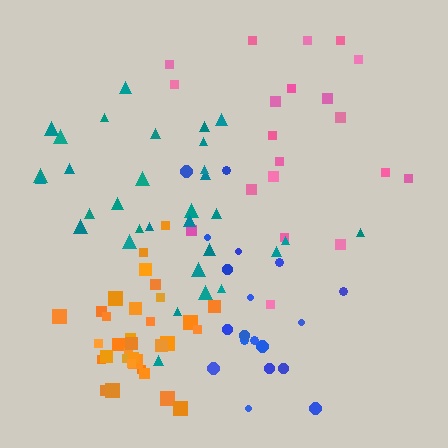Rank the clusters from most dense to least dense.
orange, blue, teal, pink.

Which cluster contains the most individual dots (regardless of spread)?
Orange (33).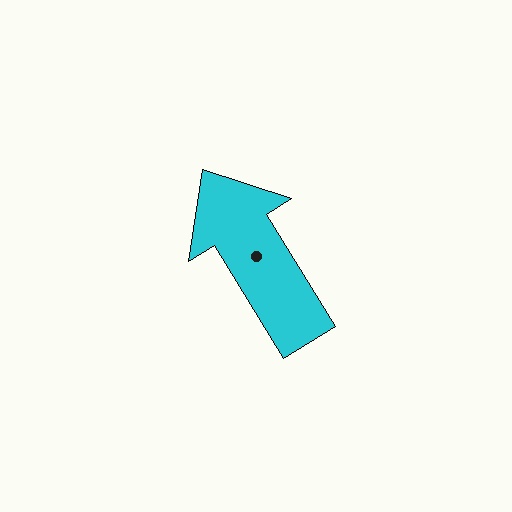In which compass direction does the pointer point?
Northwest.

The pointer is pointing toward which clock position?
Roughly 11 o'clock.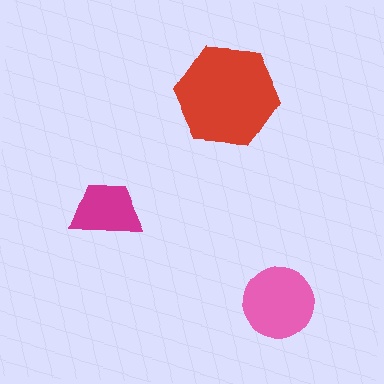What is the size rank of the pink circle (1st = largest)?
2nd.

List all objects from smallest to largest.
The magenta trapezoid, the pink circle, the red hexagon.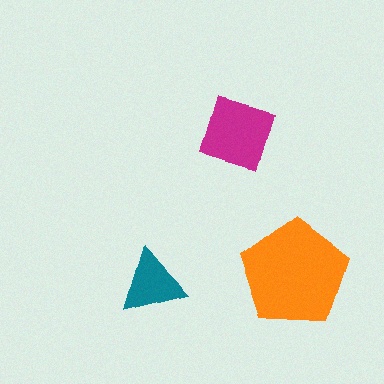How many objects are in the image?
There are 3 objects in the image.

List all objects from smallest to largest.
The teal triangle, the magenta square, the orange pentagon.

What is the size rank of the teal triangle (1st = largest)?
3rd.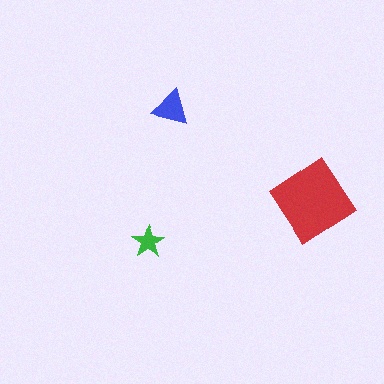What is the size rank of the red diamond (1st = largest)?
1st.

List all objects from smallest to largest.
The green star, the blue triangle, the red diamond.